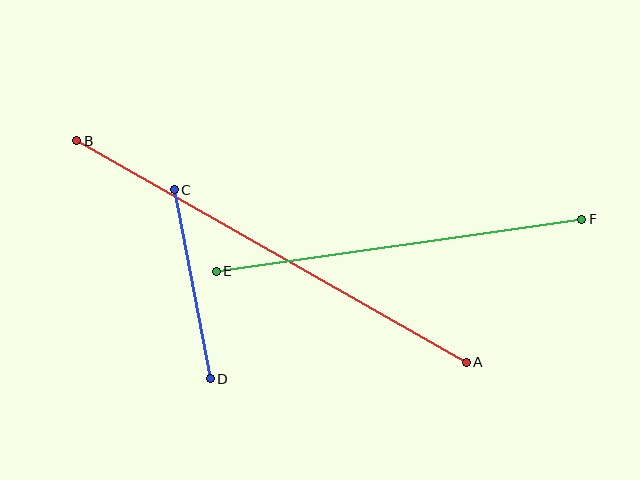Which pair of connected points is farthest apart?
Points A and B are farthest apart.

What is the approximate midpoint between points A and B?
The midpoint is at approximately (272, 251) pixels.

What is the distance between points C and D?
The distance is approximately 192 pixels.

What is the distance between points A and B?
The distance is approximately 448 pixels.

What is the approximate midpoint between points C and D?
The midpoint is at approximately (192, 284) pixels.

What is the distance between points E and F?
The distance is approximately 369 pixels.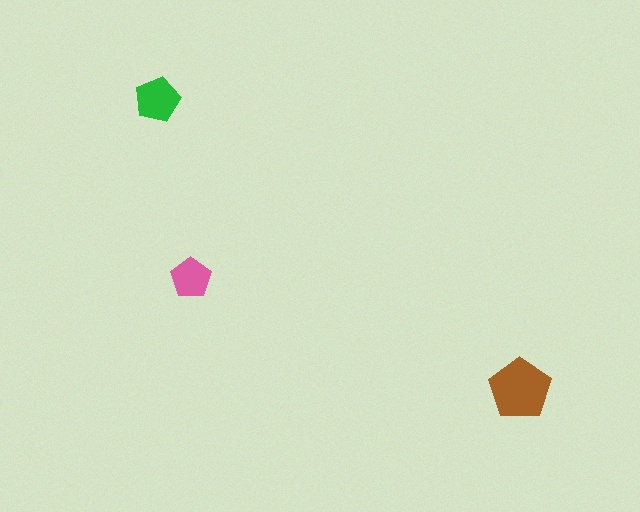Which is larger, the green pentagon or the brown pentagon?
The brown one.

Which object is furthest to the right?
The brown pentagon is rightmost.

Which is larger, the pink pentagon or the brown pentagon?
The brown one.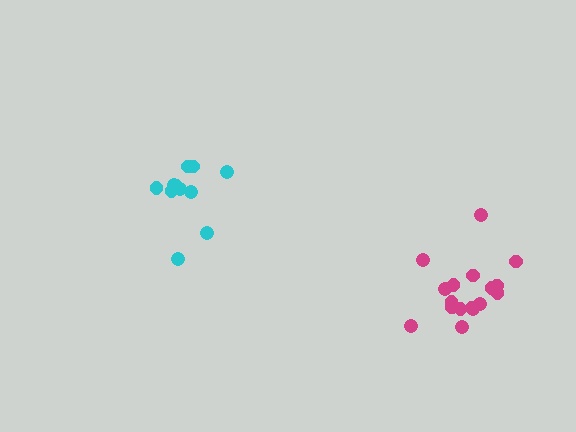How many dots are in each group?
Group 1: 17 dots, Group 2: 11 dots (28 total).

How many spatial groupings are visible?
There are 2 spatial groupings.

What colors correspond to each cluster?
The clusters are colored: magenta, cyan.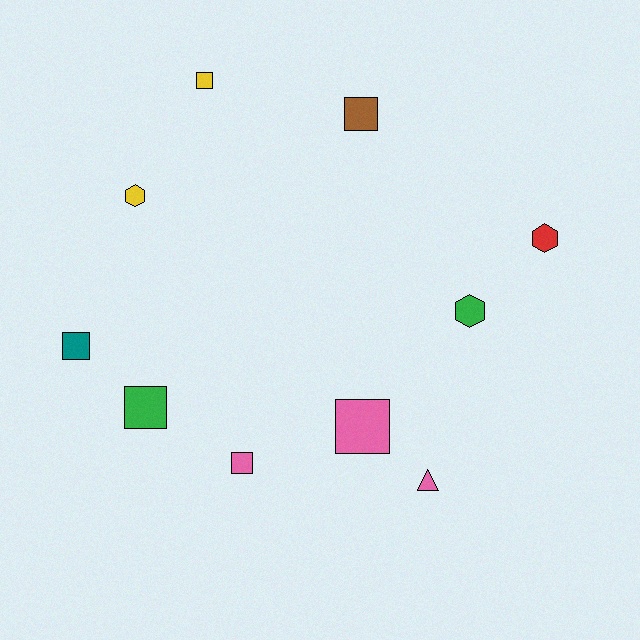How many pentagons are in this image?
There are no pentagons.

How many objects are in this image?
There are 10 objects.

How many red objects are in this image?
There is 1 red object.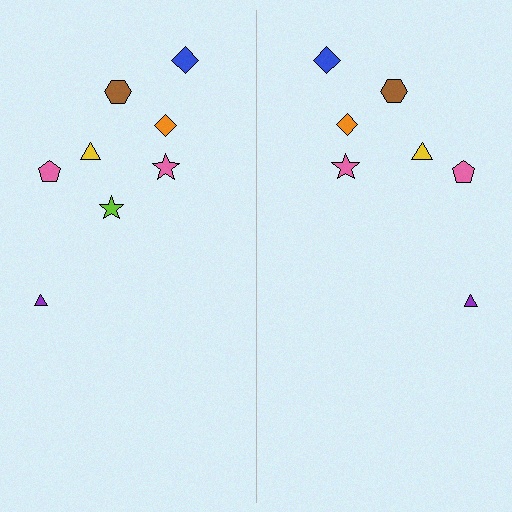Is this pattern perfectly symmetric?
No, the pattern is not perfectly symmetric. A lime star is missing from the right side.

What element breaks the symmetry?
A lime star is missing from the right side.